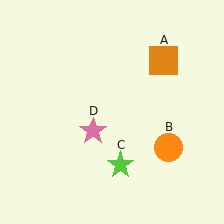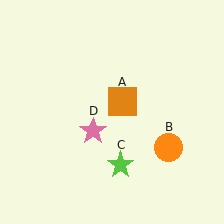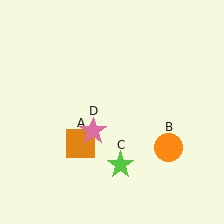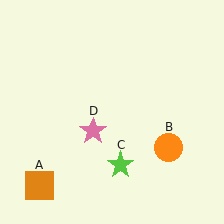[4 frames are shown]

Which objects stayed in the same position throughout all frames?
Orange circle (object B) and lime star (object C) and pink star (object D) remained stationary.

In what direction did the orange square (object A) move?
The orange square (object A) moved down and to the left.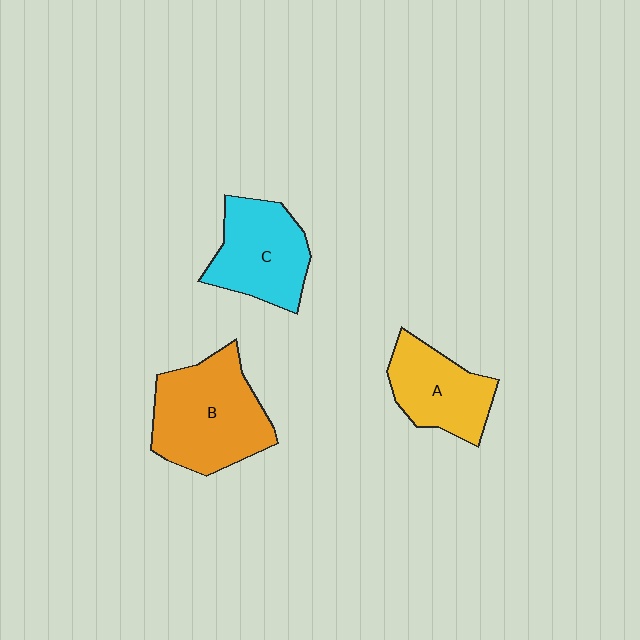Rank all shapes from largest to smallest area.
From largest to smallest: B (orange), C (cyan), A (yellow).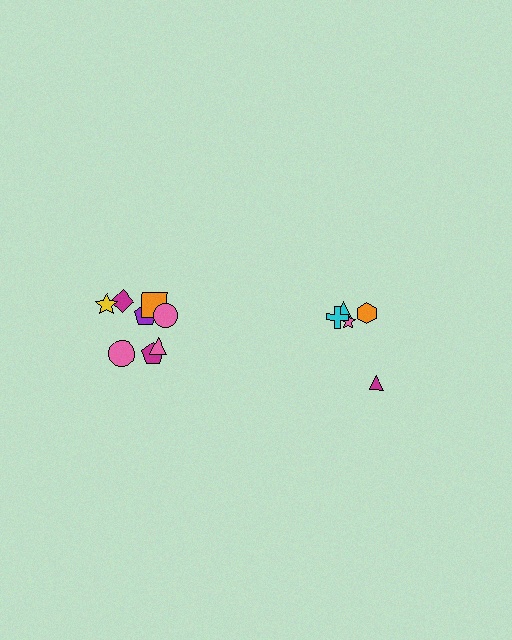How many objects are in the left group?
There are 8 objects.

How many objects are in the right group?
There are 5 objects.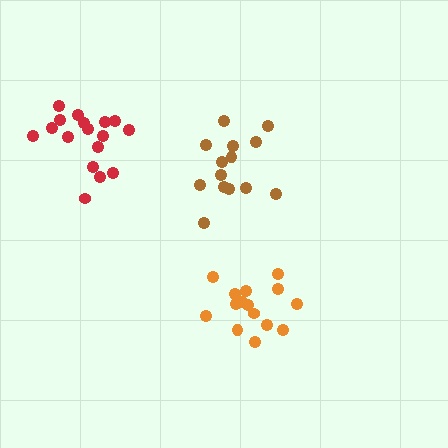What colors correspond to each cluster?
The clusters are colored: orange, brown, red.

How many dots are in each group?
Group 1: 15 dots, Group 2: 14 dots, Group 3: 17 dots (46 total).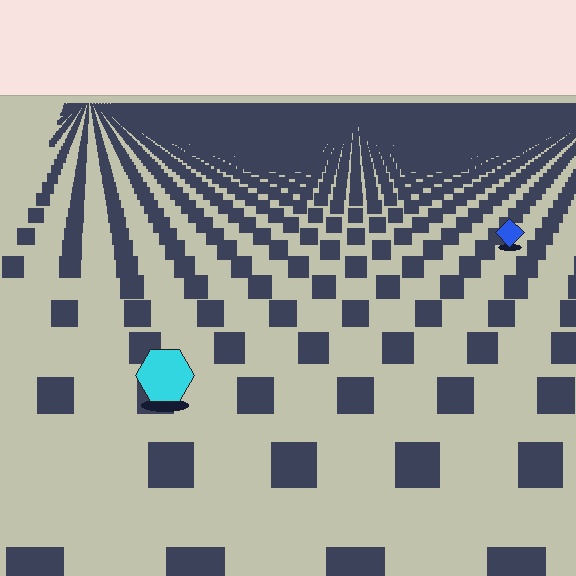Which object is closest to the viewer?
The cyan hexagon is closest. The texture marks near it are larger and more spread out.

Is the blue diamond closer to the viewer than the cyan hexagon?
No. The cyan hexagon is closer — you can tell from the texture gradient: the ground texture is coarser near it.